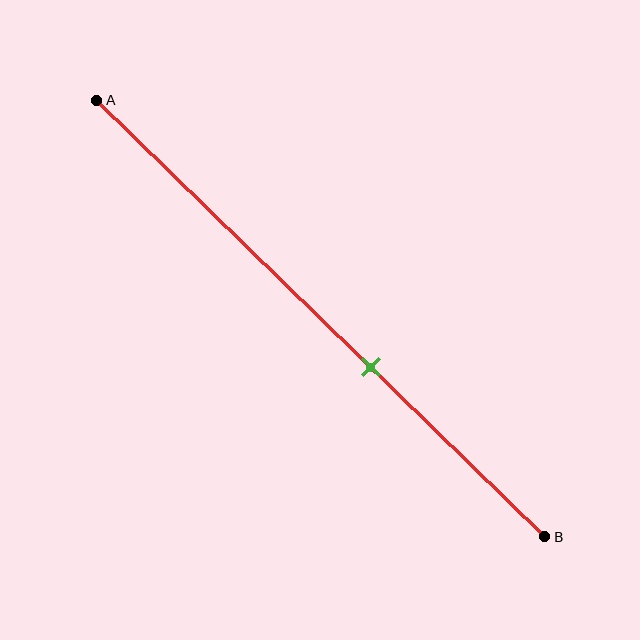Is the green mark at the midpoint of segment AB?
No, the mark is at about 60% from A, not at the 50% midpoint.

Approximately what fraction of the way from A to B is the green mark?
The green mark is approximately 60% of the way from A to B.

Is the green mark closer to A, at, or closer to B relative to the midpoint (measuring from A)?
The green mark is closer to point B than the midpoint of segment AB.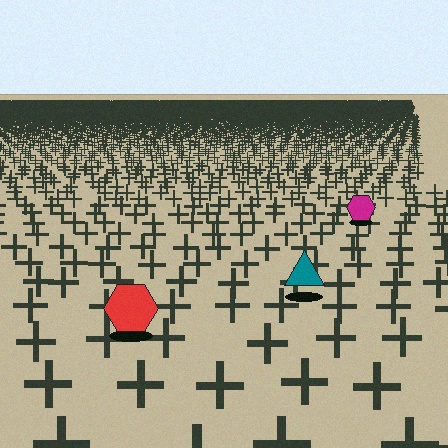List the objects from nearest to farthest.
From nearest to farthest: the red hexagon, the teal triangle, the magenta hexagon.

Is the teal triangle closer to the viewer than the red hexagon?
No. The red hexagon is closer — you can tell from the texture gradient: the ground texture is coarser near it.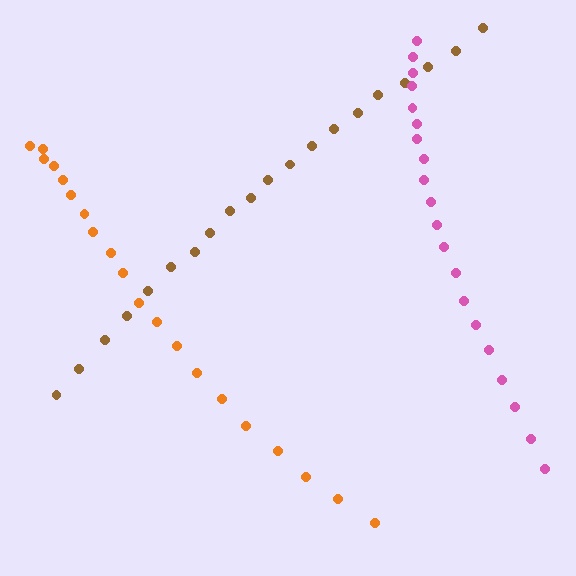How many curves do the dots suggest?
There are 3 distinct paths.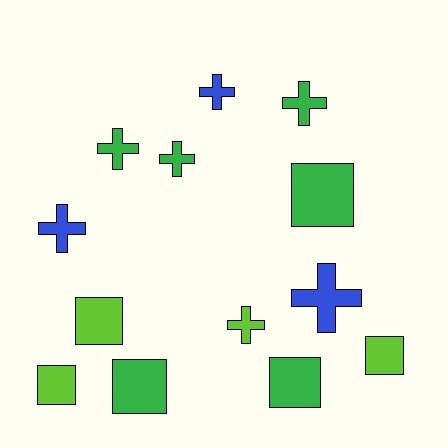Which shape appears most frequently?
Cross, with 7 objects.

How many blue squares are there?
There are no blue squares.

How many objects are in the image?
There are 13 objects.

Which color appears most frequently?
Green, with 6 objects.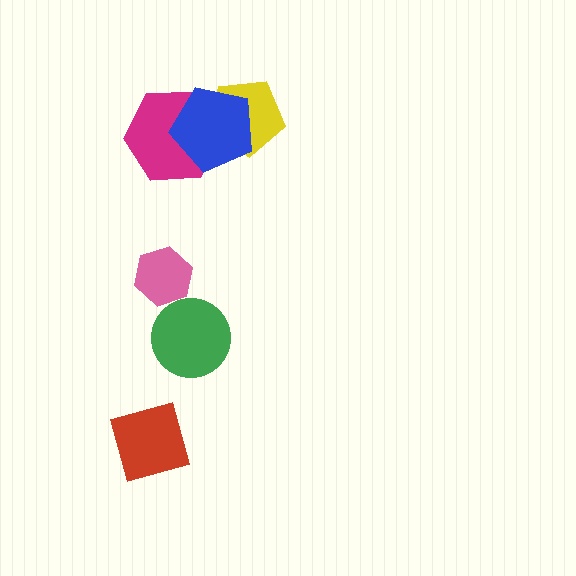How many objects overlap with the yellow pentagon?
2 objects overlap with the yellow pentagon.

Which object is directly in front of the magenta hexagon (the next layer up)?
The yellow pentagon is directly in front of the magenta hexagon.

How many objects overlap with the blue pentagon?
2 objects overlap with the blue pentagon.